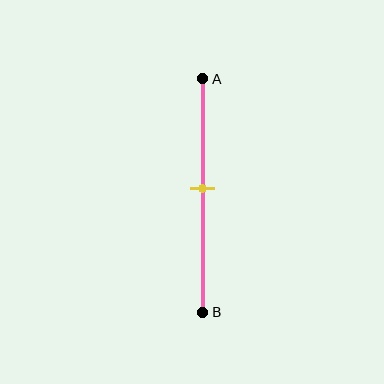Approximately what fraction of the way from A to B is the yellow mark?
The yellow mark is approximately 45% of the way from A to B.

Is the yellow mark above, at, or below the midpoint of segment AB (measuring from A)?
The yellow mark is approximately at the midpoint of segment AB.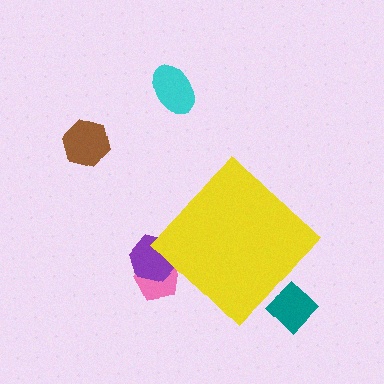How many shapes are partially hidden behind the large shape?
3 shapes are partially hidden.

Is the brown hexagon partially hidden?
No, the brown hexagon is fully visible.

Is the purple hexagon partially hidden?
Yes, the purple hexagon is partially hidden behind the yellow diamond.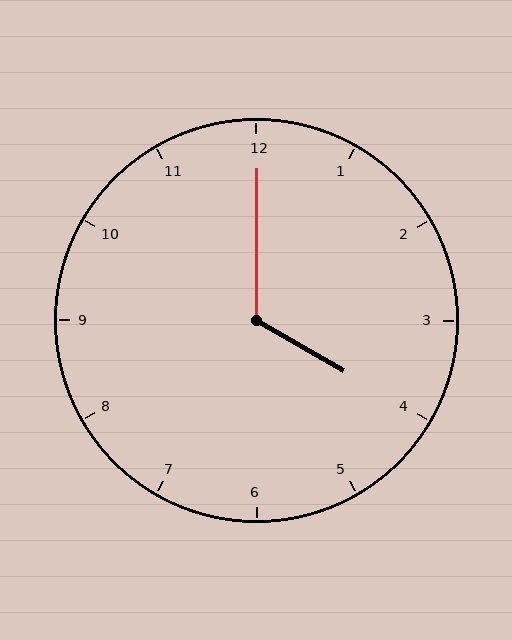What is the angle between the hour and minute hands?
Approximately 120 degrees.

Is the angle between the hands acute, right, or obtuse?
It is obtuse.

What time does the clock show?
4:00.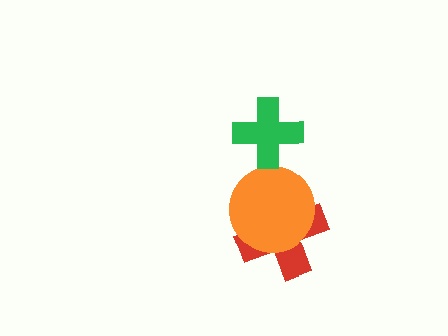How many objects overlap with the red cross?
1 object overlaps with the red cross.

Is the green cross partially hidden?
No, no other shape covers it.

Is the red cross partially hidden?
Yes, it is partially covered by another shape.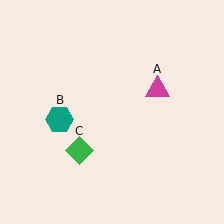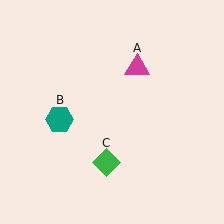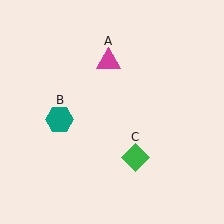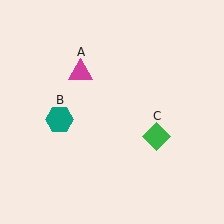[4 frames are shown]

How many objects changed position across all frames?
2 objects changed position: magenta triangle (object A), green diamond (object C).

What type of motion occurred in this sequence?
The magenta triangle (object A), green diamond (object C) rotated counterclockwise around the center of the scene.